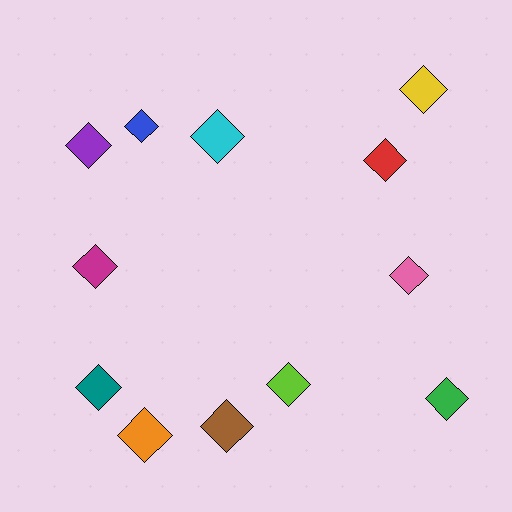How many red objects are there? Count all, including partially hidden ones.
There is 1 red object.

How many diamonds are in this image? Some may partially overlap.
There are 12 diamonds.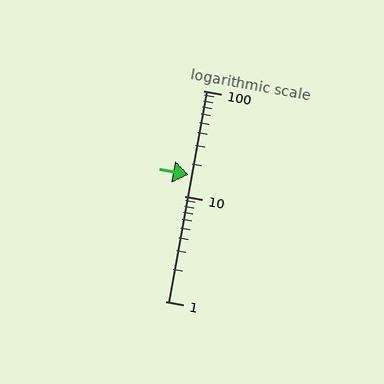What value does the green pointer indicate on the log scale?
The pointer indicates approximately 16.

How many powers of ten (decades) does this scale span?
The scale spans 2 decades, from 1 to 100.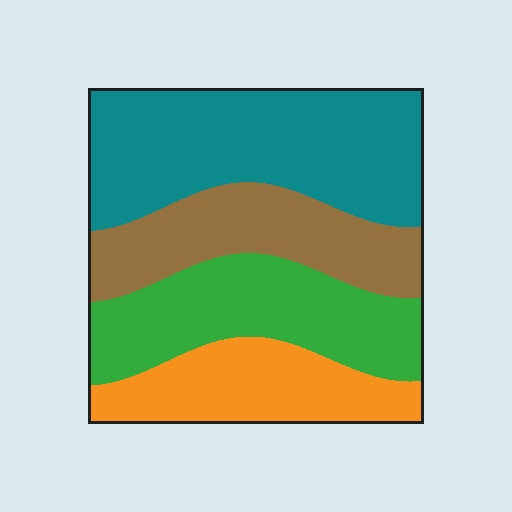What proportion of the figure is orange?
Orange covers about 20% of the figure.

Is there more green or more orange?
Green.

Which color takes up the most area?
Teal, at roughly 35%.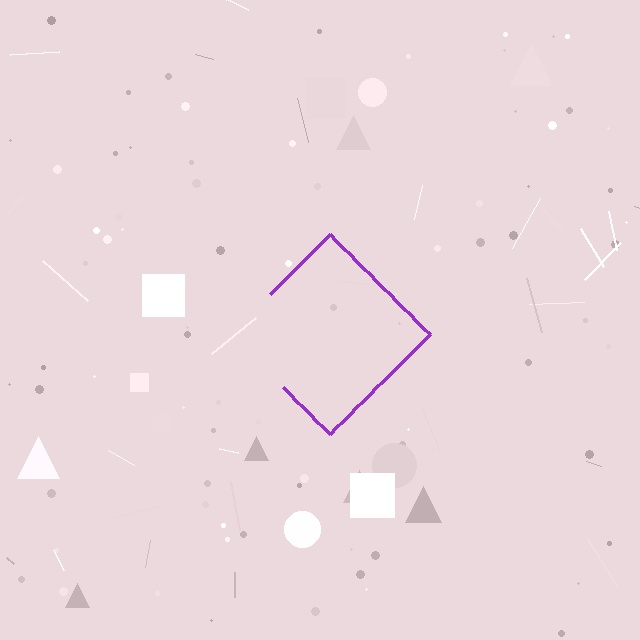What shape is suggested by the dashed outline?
The dashed outline suggests a diamond.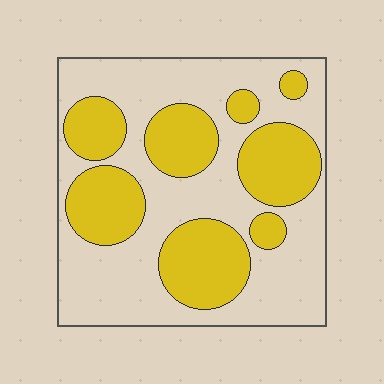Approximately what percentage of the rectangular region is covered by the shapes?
Approximately 40%.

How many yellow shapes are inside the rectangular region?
8.